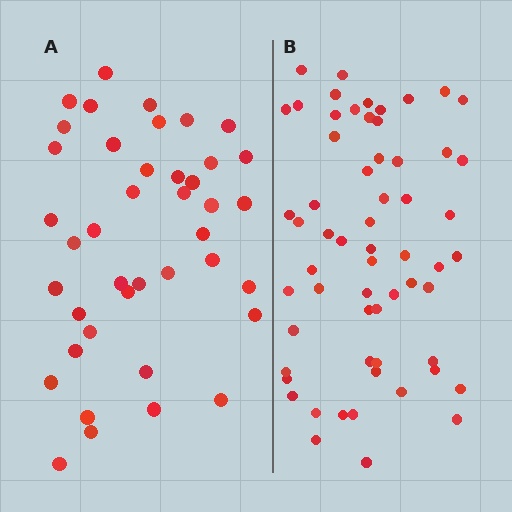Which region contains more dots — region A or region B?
Region B (the right region) has more dots.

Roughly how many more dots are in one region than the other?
Region B has approximately 20 more dots than region A.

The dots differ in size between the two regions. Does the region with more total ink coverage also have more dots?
No. Region A has more total ink coverage because its dots are larger, but region B actually contains more individual dots. Total area can be misleading — the number of items is what matters here.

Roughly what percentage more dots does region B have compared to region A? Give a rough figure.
About 45% more.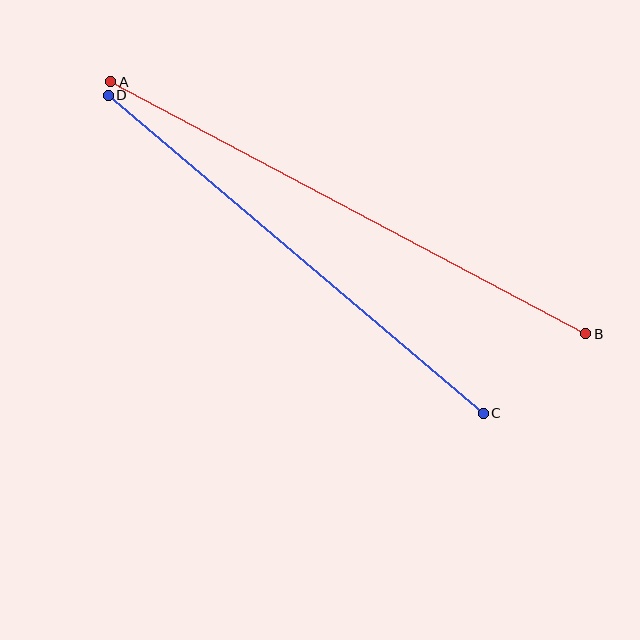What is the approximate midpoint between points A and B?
The midpoint is at approximately (348, 208) pixels.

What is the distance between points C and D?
The distance is approximately 492 pixels.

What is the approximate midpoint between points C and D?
The midpoint is at approximately (296, 254) pixels.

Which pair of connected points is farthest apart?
Points A and B are farthest apart.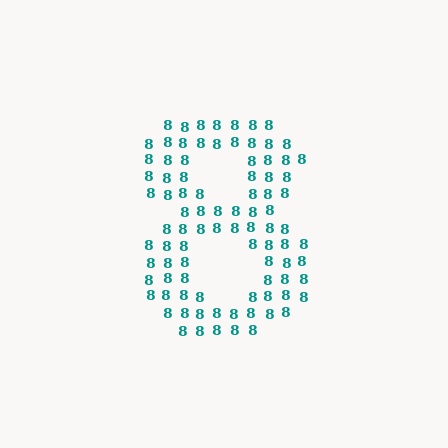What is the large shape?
The large shape is the digit 8.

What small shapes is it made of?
It is made of small digit 8's.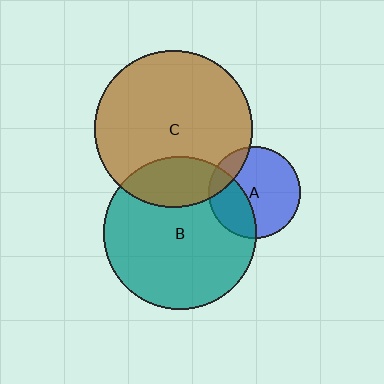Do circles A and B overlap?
Yes.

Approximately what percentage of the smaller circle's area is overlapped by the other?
Approximately 35%.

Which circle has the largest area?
Circle C (brown).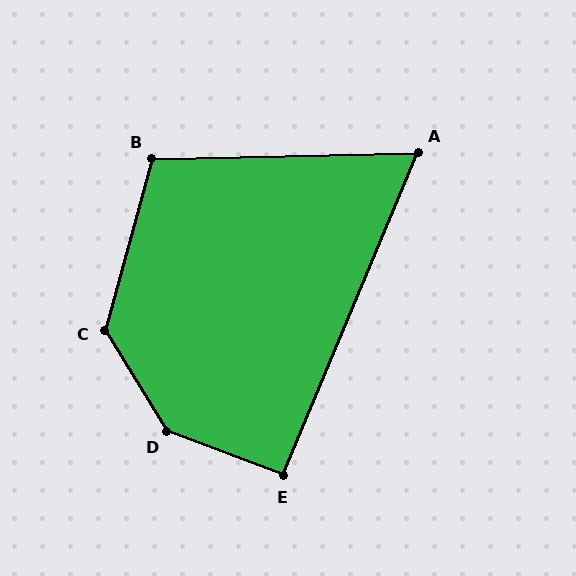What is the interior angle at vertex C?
Approximately 133 degrees (obtuse).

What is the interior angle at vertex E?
Approximately 92 degrees (approximately right).